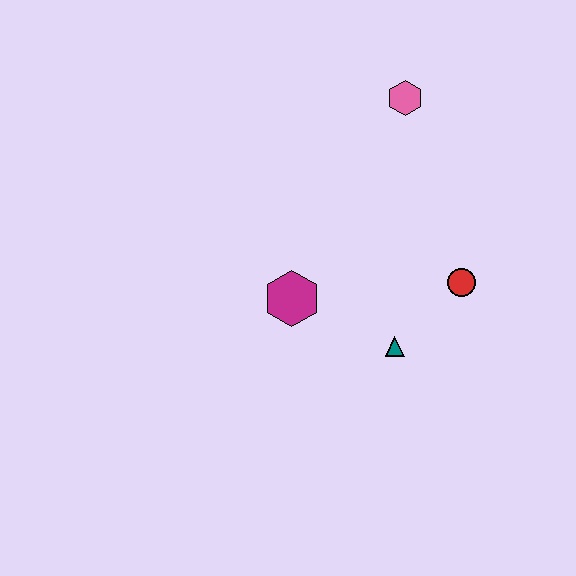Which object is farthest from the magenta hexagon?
The pink hexagon is farthest from the magenta hexagon.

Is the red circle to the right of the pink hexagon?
Yes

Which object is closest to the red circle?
The teal triangle is closest to the red circle.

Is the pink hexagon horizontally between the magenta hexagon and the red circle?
Yes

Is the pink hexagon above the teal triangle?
Yes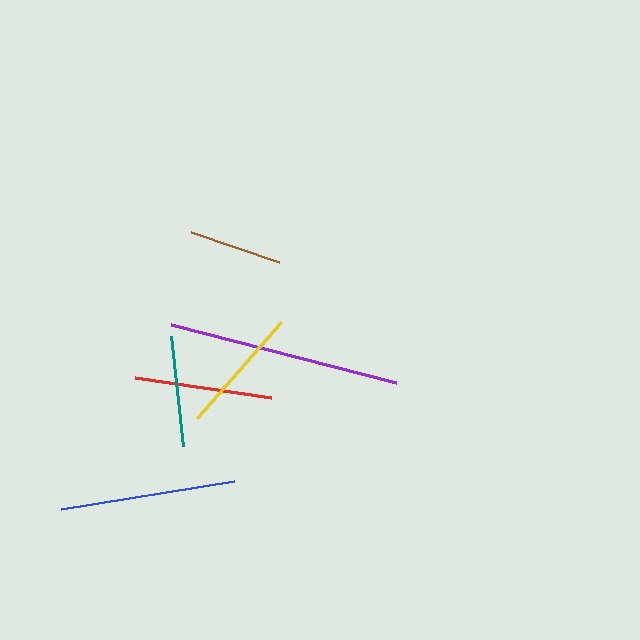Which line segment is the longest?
The purple line is the longest at approximately 232 pixels.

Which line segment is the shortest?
The brown line is the shortest at approximately 93 pixels.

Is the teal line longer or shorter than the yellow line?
The yellow line is longer than the teal line.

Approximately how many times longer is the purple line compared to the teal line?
The purple line is approximately 2.1 times the length of the teal line.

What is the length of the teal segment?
The teal segment is approximately 111 pixels long.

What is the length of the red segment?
The red segment is approximately 137 pixels long.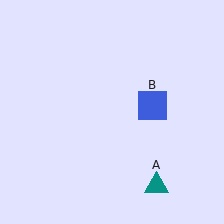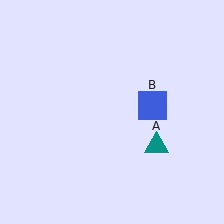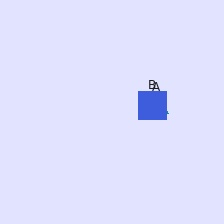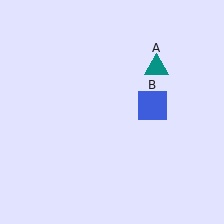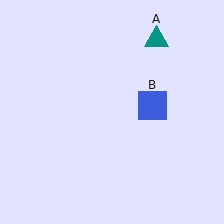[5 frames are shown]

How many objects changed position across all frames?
1 object changed position: teal triangle (object A).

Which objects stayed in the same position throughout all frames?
Blue square (object B) remained stationary.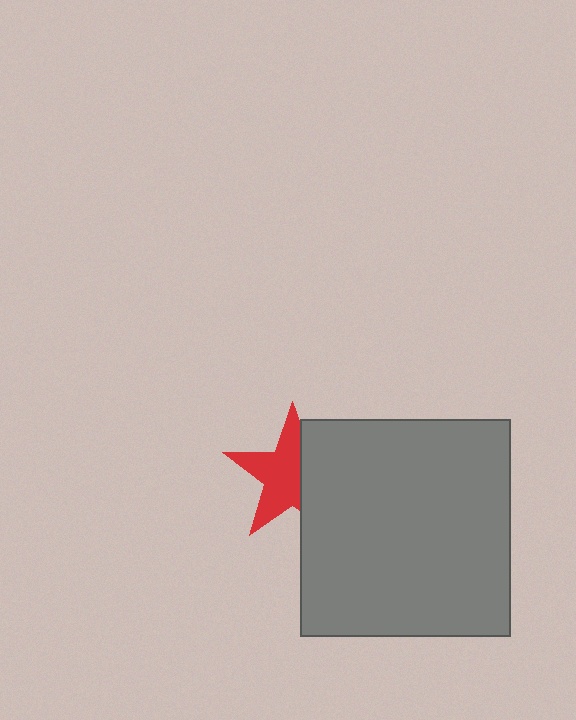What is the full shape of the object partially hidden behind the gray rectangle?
The partially hidden object is a red star.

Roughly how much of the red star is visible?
About half of it is visible (roughly 60%).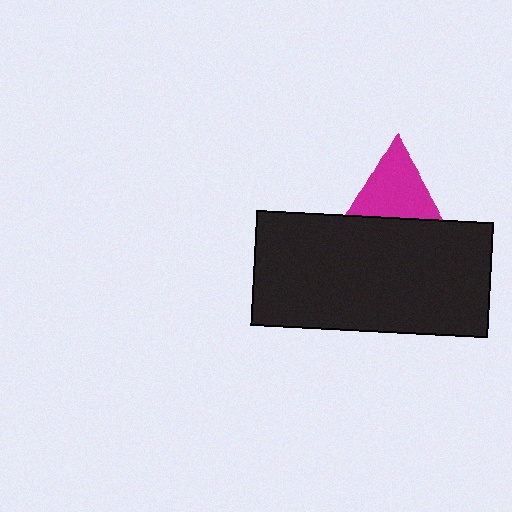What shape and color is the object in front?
The object in front is a black rectangle.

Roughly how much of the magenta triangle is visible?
About half of it is visible (roughly 63%).